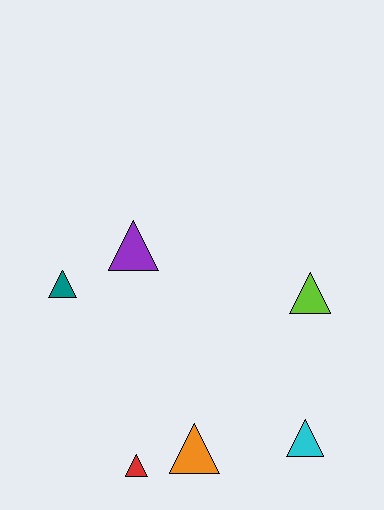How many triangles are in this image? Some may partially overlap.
There are 6 triangles.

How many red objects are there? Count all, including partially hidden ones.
There is 1 red object.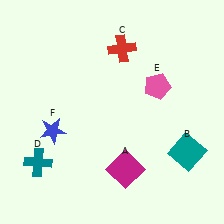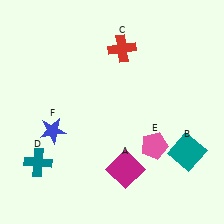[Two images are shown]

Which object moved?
The pink pentagon (E) moved down.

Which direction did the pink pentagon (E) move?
The pink pentagon (E) moved down.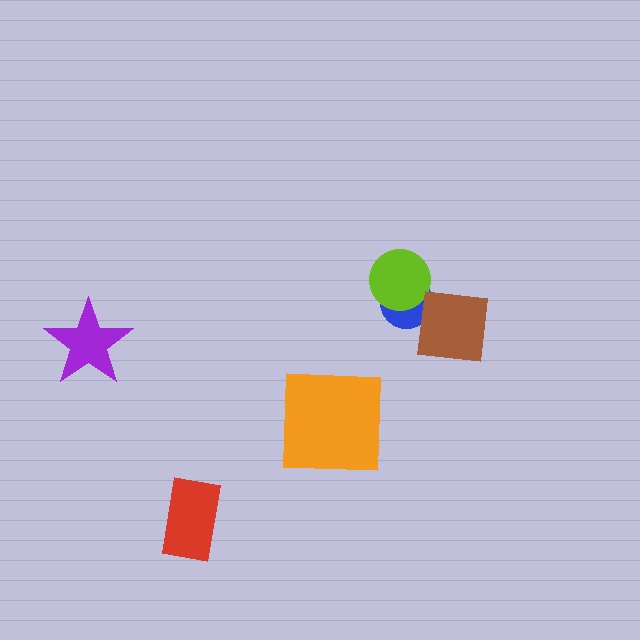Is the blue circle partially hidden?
Yes, it is partially covered by another shape.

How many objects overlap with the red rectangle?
0 objects overlap with the red rectangle.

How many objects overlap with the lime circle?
1 object overlaps with the lime circle.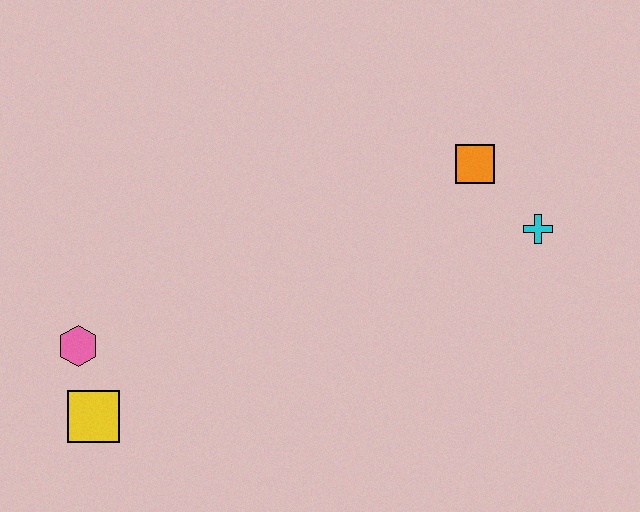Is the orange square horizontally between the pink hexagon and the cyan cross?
Yes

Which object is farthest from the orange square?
The yellow square is farthest from the orange square.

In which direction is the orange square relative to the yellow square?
The orange square is to the right of the yellow square.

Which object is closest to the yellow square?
The pink hexagon is closest to the yellow square.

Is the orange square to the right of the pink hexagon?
Yes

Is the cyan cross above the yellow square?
Yes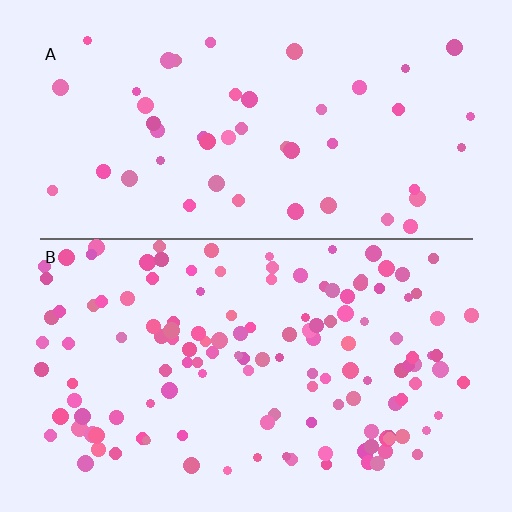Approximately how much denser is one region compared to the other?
Approximately 2.8× — region B over region A.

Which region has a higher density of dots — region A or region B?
B (the bottom).